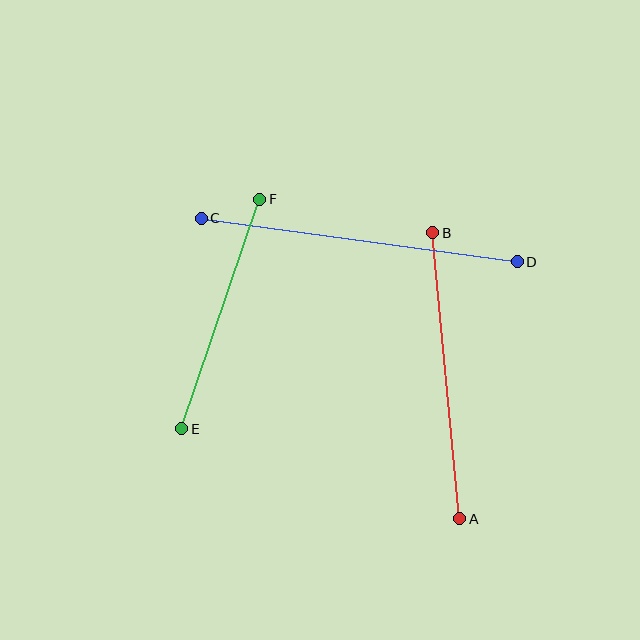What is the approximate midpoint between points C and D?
The midpoint is at approximately (359, 240) pixels.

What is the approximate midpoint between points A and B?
The midpoint is at approximately (446, 376) pixels.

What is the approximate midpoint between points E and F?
The midpoint is at approximately (221, 314) pixels.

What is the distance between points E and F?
The distance is approximately 242 pixels.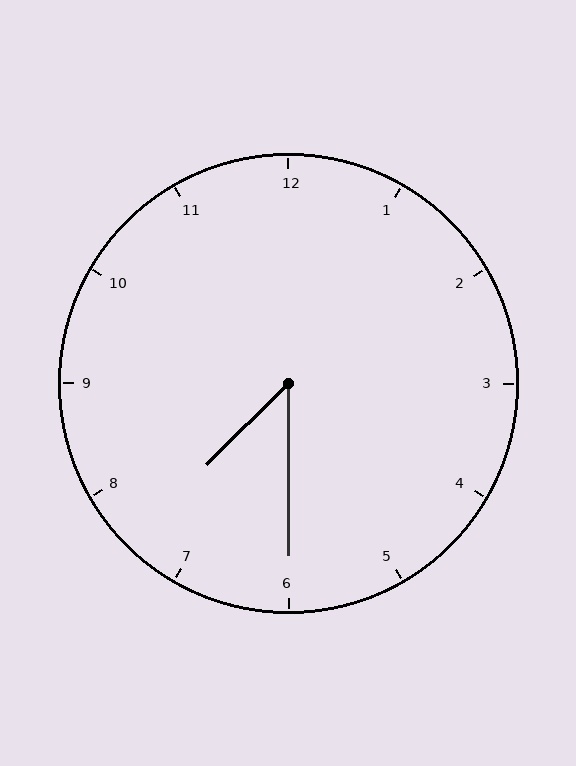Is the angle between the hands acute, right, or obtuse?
It is acute.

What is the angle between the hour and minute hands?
Approximately 45 degrees.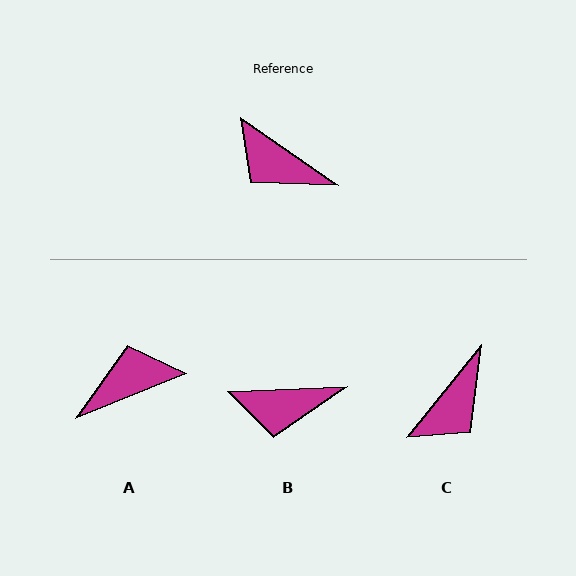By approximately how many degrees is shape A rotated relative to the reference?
Approximately 123 degrees clockwise.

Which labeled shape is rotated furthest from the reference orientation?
A, about 123 degrees away.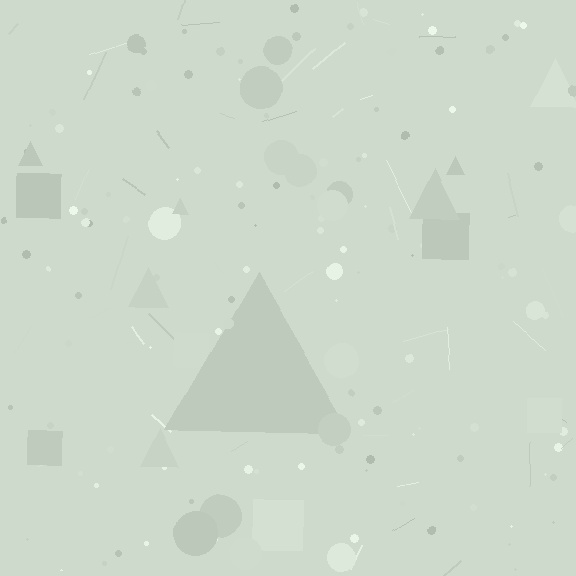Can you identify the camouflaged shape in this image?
The camouflaged shape is a triangle.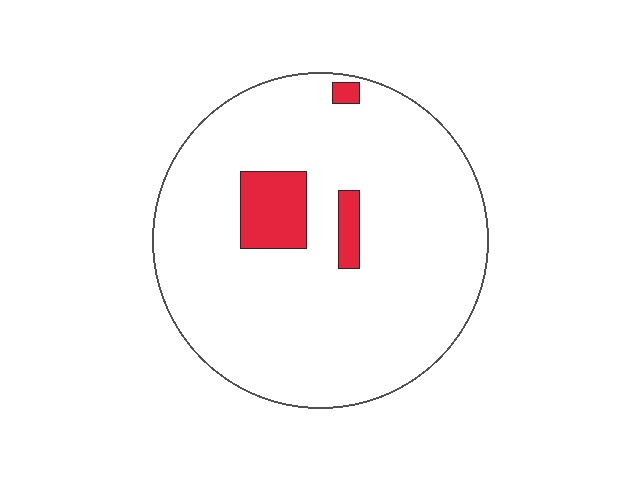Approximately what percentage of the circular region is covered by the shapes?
Approximately 10%.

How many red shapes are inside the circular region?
3.